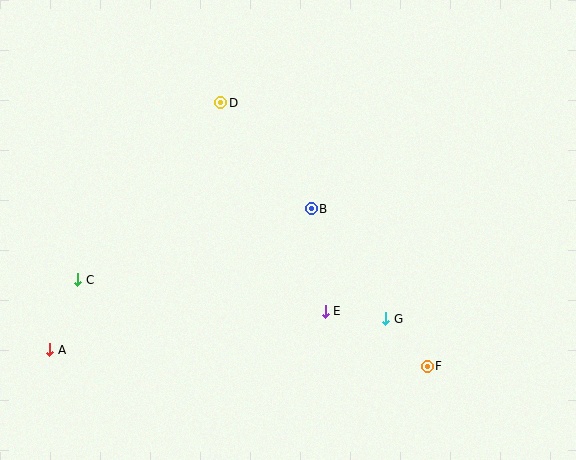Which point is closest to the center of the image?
Point B at (311, 209) is closest to the center.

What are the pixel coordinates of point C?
Point C is at (78, 280).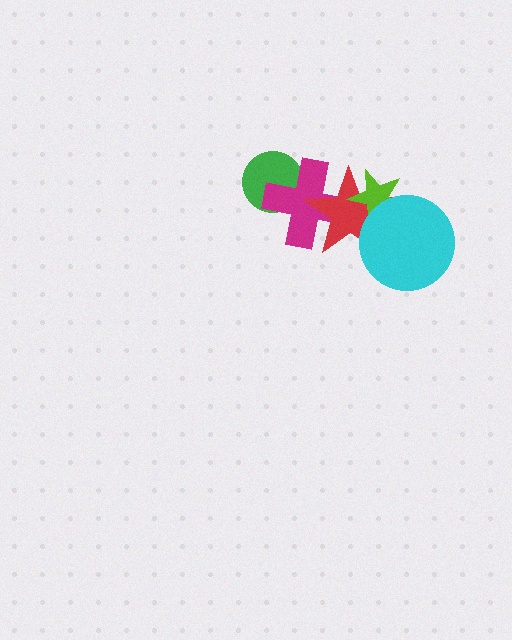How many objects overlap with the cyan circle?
2 objects overlap with the cyan circle.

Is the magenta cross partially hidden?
Yes, it is partially covered by another shape.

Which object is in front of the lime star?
The cyan circle is in front of the lime star.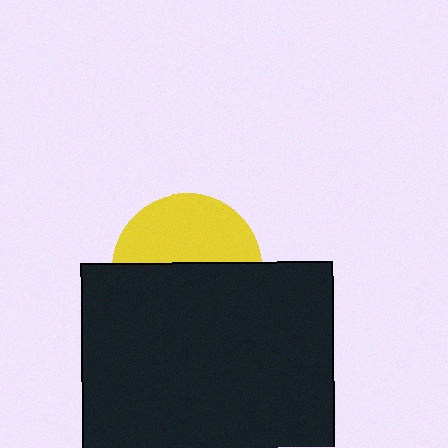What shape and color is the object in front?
The object in front is a black square.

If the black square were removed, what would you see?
You would see the complete yellow circle.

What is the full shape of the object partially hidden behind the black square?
The partially hidden object is a yellow circle.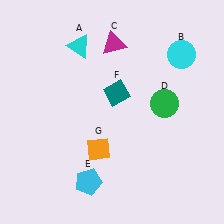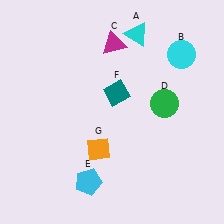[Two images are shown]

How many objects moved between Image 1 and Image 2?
1 object moved between the two images.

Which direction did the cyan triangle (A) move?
The cyan triangle (A) moved right.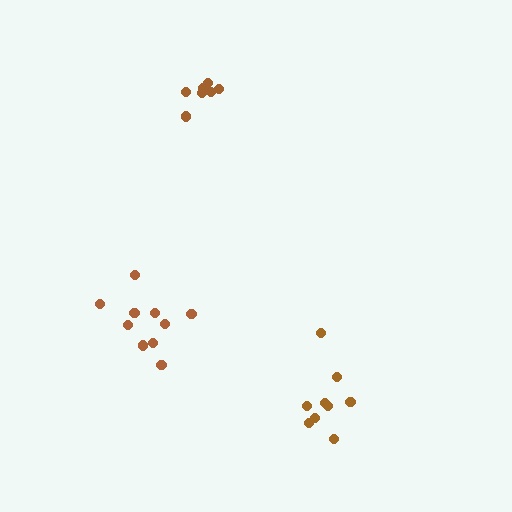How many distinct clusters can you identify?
There are 3 distinct clusters.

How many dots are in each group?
Group 1: 7 dots, Group 2: 10 dots, Group 3: 9 dots (26 total).